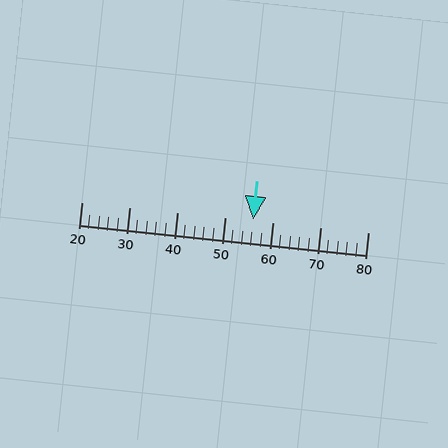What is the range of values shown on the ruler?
The ruler shows values from 20 to 80.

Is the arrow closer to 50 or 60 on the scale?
The arrow is closer to 60.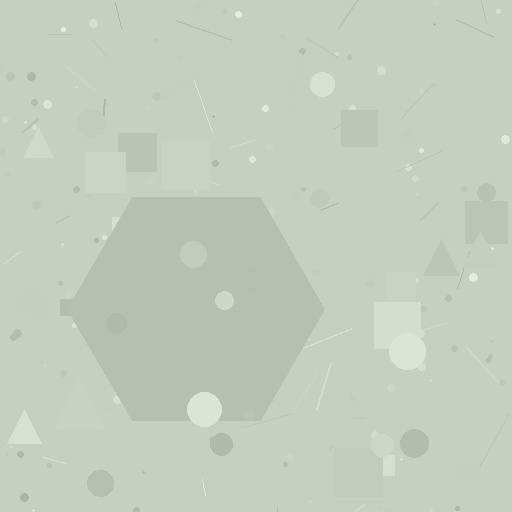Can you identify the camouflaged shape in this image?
The camouflaged shape is a hexagon.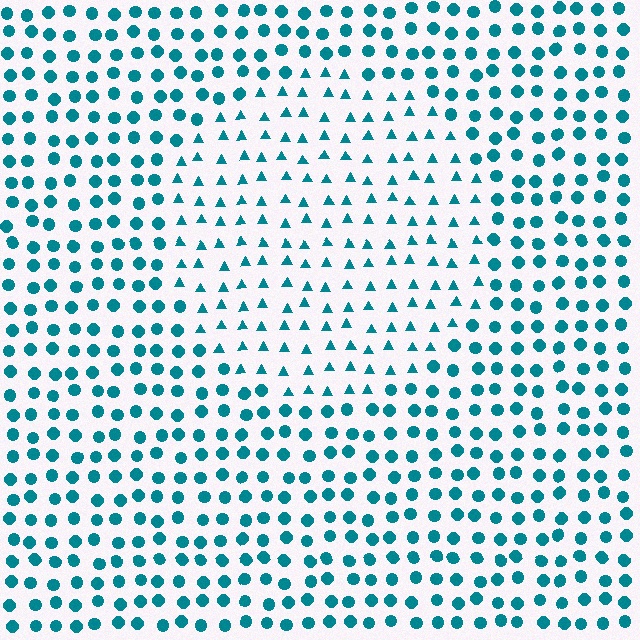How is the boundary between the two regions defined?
The boundary is defined by a change in element shape: triangles inside vs. circles outside. All elements share the same color and spacing.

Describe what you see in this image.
The image is filled with small teal elements arranged in a uniform grid. A circle-shaped region contains triangles, while the surrounding area contains circles. The boundary is defined purely by the change in element shape.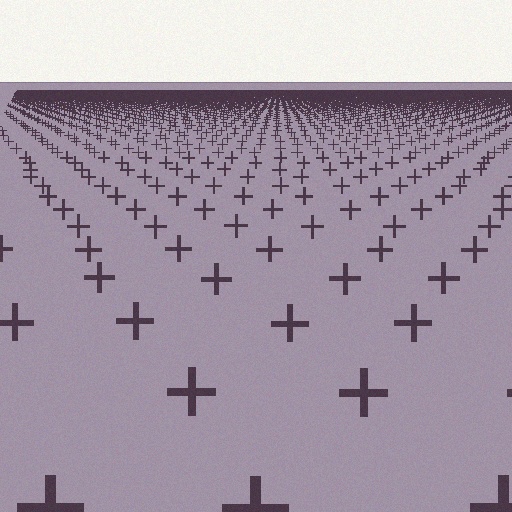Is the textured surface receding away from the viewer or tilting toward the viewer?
The surface is receding away from the viewer. Texture elements get smaller and denser toward the top.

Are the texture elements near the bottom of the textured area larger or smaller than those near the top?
Larger. Near the bottom, elements are closer to the viewer and appear at a bigger on-screen size.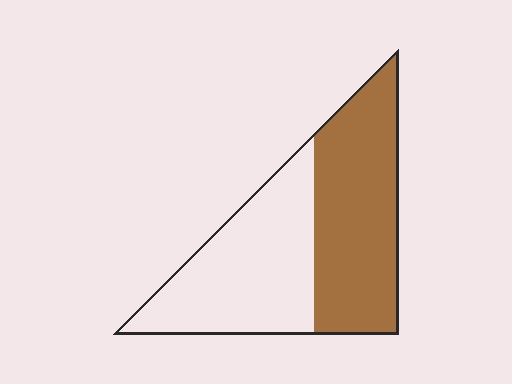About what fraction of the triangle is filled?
About one half (1/2).